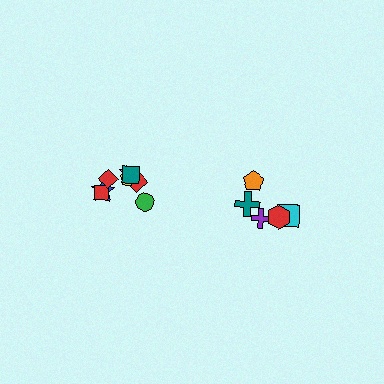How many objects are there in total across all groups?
There are 13 objects.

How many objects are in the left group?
There are 8 objects.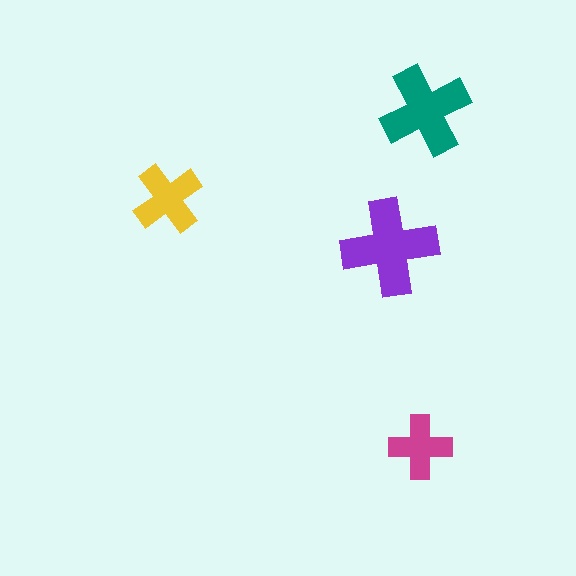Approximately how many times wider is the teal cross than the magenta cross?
About 1.5 times wider.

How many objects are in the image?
There are 4 objects in the image.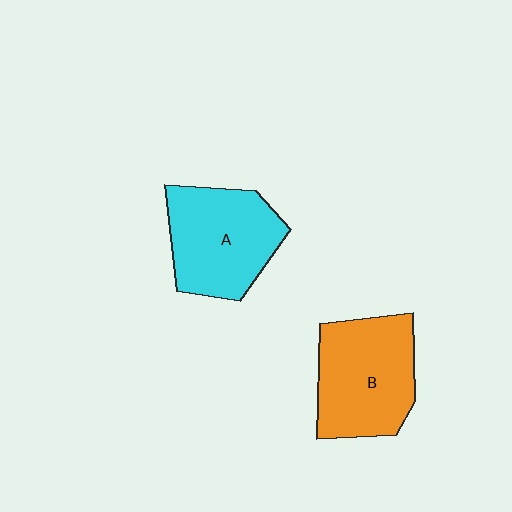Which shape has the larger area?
Shape B (orange).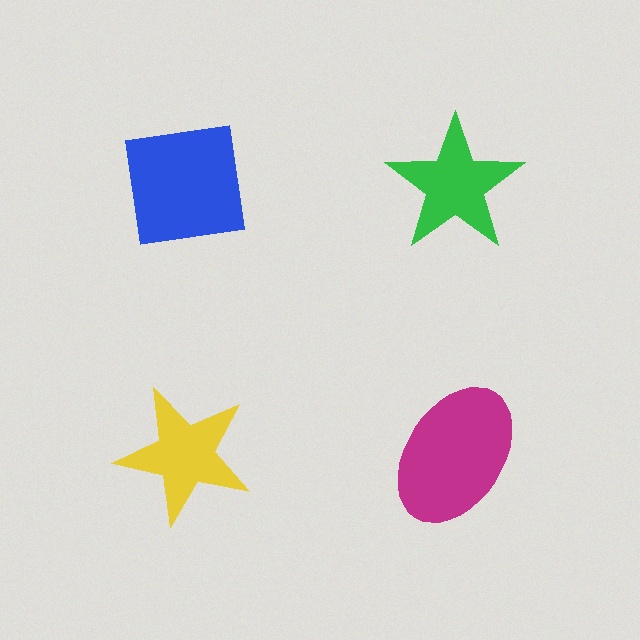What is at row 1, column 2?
A green star.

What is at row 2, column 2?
A magenta ellipse.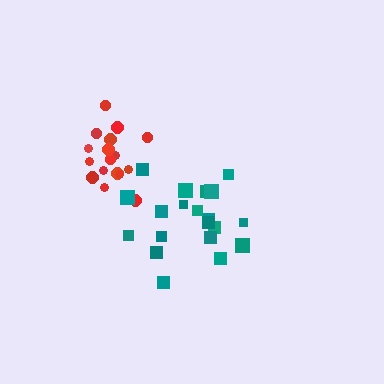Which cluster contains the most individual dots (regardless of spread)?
Teal (20).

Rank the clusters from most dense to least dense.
red, teal.